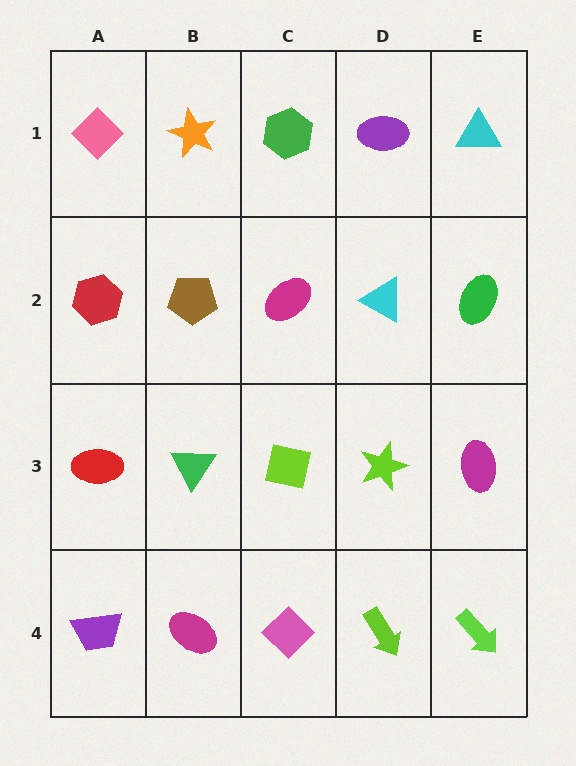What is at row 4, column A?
A purple trapezoid.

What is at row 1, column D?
A purple ellipse.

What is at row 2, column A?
A red hexagon.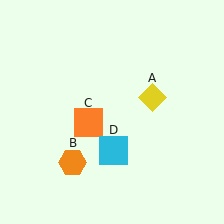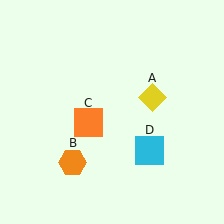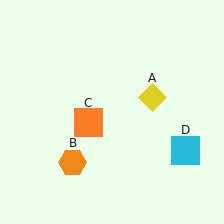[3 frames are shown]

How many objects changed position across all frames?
1 object changed position: cyan square (object D).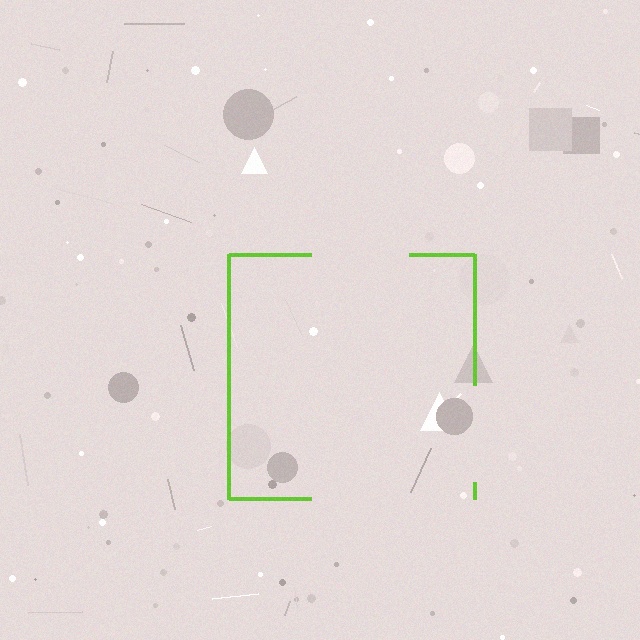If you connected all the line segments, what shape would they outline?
They would outline a square.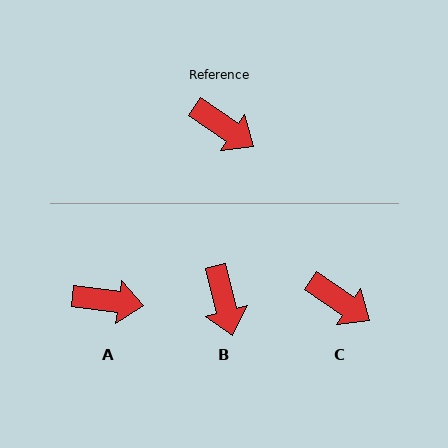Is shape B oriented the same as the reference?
No, it is off by about 42 degrees.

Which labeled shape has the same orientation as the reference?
C.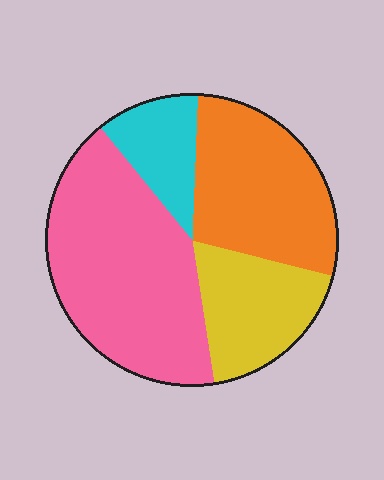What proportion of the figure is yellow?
Yellow covers roughly 20% of the figure.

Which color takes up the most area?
Pink, at roughly 40%.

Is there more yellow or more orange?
Orange.